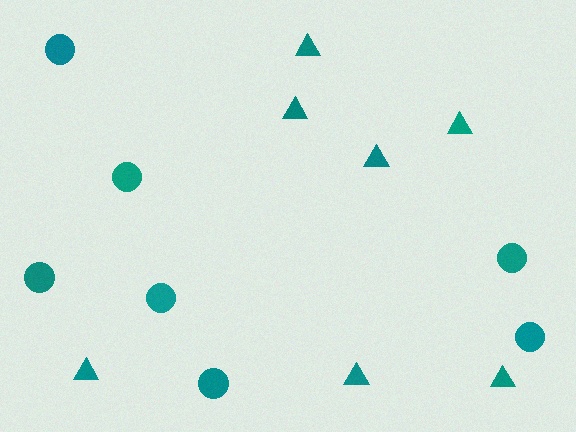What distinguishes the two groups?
There are 2 groups: one group of circles (7) and one group of triangles (7).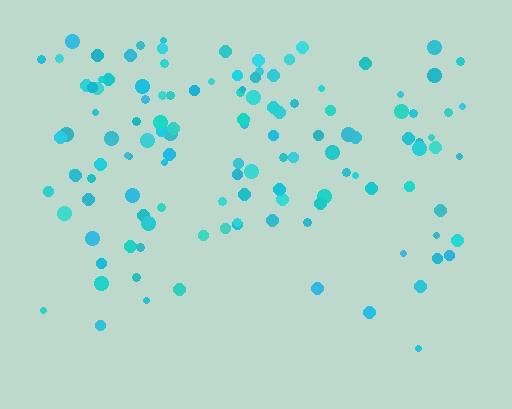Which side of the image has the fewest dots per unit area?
The bottom.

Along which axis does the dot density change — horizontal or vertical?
Vertical.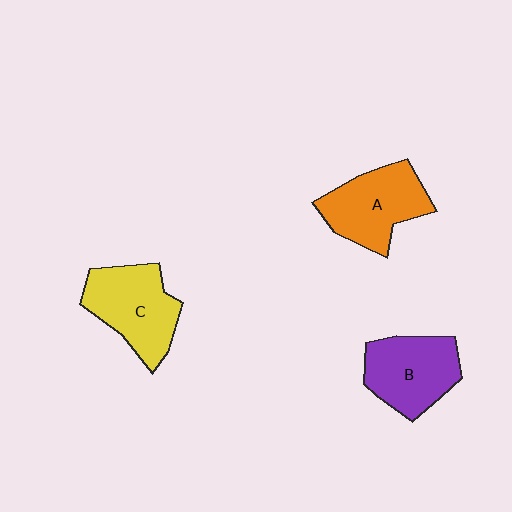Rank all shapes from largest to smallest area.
From largest to smallest: C (yellow), A (orange), B (purple).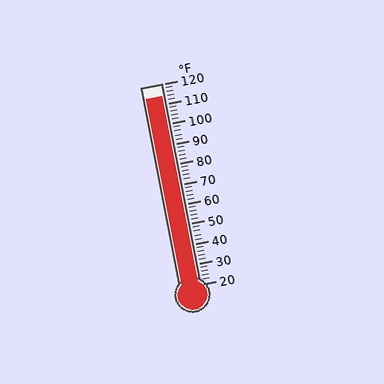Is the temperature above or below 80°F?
The temperature is above 80°F.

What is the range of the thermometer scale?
The thermometer scale ranges from 20°F to 120°F.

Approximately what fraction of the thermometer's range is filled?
The thermometer is filled to approximately 95% of its range.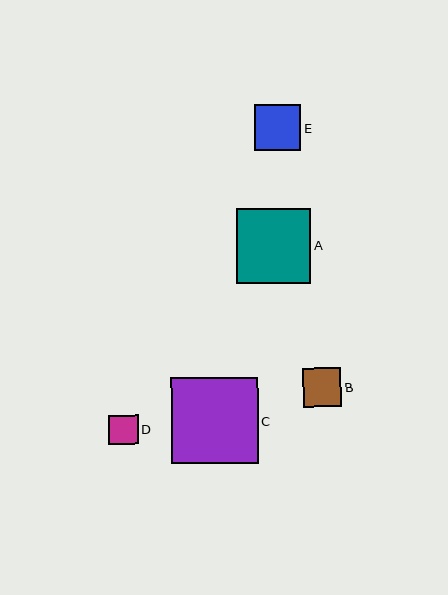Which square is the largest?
Square C is the largest with a size of approximately 86 pixels.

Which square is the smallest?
Square D is the smallest with a size of approximately 29 pixels.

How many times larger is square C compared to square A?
Square C is approximately 1.2 times the size of square A.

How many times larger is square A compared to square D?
Square A is approximately 2.5 times the size of square D.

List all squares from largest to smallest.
From largest to smallest: C, A, E, B, D.